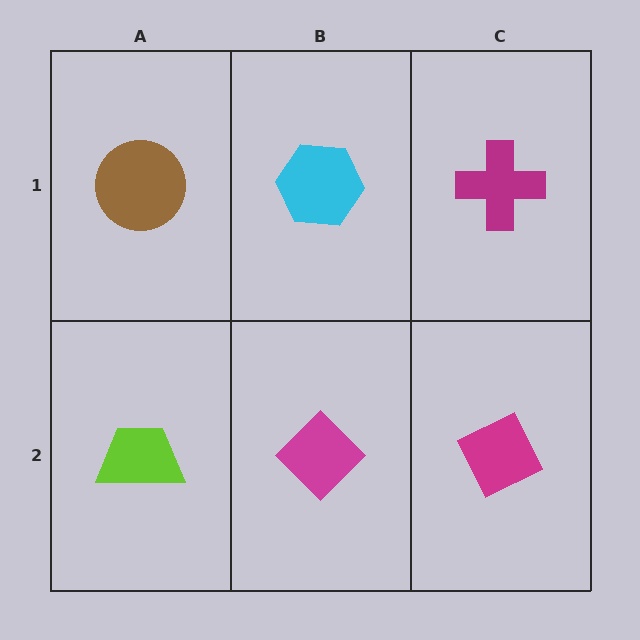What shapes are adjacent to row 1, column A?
A lime trapezoid (row 2, column A), a cyan hexagon (row 1, column B).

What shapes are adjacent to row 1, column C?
A magenta diamond (row 2, column C), a cyan hexagon (row 1, column B).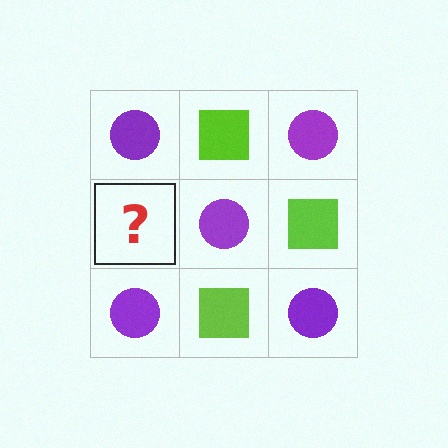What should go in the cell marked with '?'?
The missing cell should contain a lime square.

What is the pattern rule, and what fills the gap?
The rule is that it alternates purple circle and lime square in a checkerboard pattern. The gap should be filled with a lime square.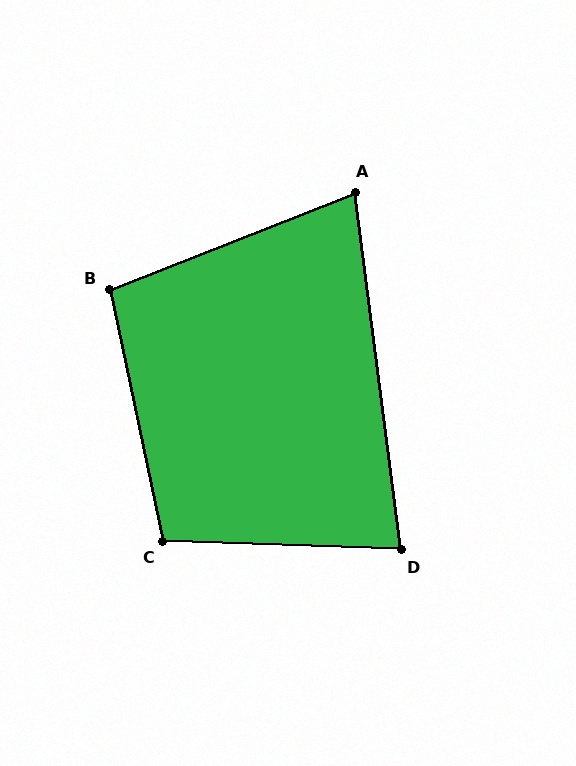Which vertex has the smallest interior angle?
A, at approximately 76 degrees.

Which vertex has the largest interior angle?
C, at approximately 104 degrees.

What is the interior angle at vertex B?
Approximately 99 degrees (obtuse).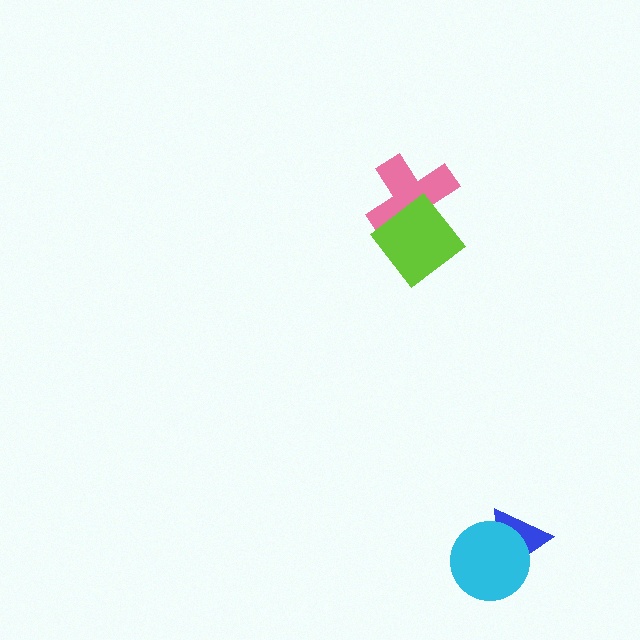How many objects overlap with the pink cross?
1 object overlaps with the pink cross.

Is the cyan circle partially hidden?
No, no other shape covers it.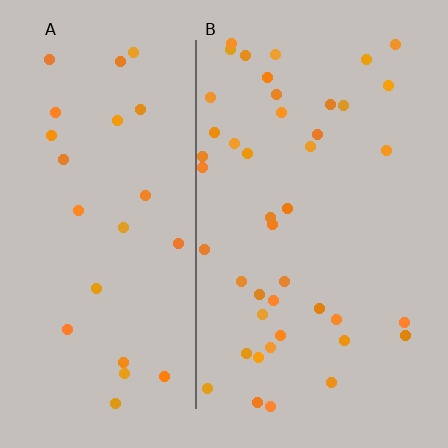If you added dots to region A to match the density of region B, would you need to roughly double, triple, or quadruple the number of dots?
Approximately double.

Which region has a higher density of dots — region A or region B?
B (the right).